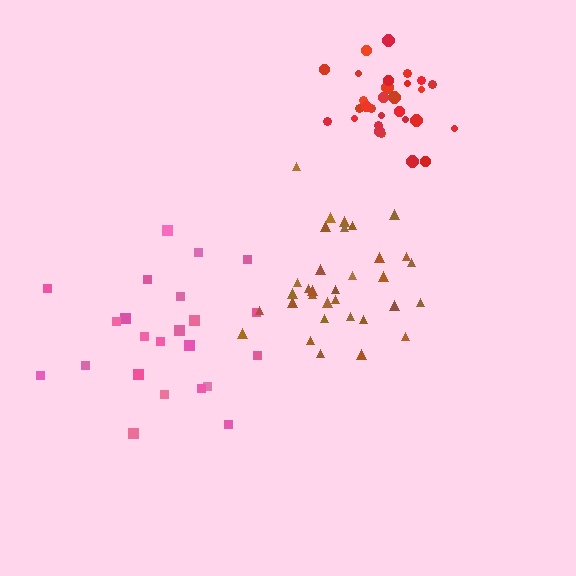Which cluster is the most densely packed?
Red.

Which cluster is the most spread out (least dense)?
Pink.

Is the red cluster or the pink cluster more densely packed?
Red.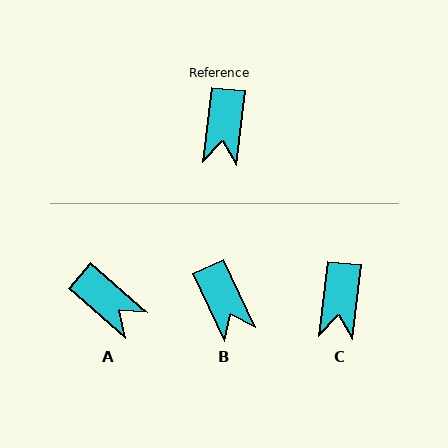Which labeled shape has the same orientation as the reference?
C.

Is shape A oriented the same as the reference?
No, it is off by about 55 degrees.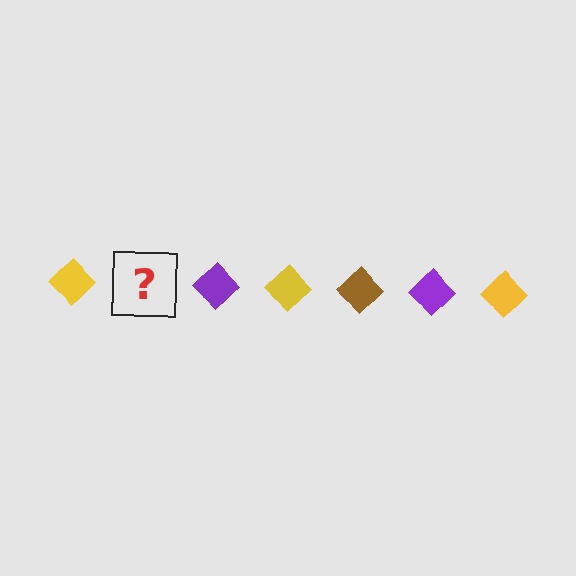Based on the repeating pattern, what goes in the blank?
The blank should be a brown diamond.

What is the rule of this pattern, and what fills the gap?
The rule is that the pattern cycles through yellow, brown, purple diamonds. The gap should be filled with a brown diamond.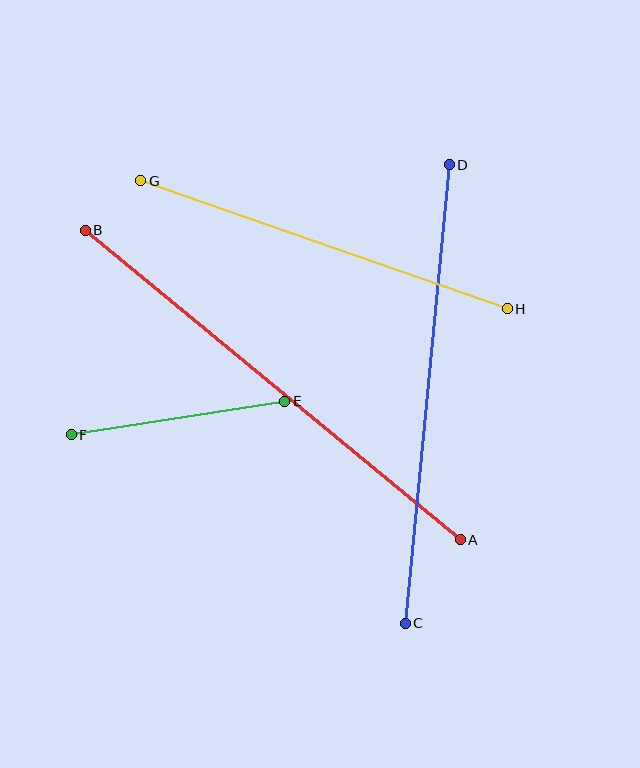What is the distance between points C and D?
The distance is approximately 460 pixels.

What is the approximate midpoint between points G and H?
The midpoint is at approximately (324, 245) pixels.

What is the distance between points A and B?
The distance is approximately 486 pixels.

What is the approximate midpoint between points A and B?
The midpoint is at approximately (273, 385) pixels.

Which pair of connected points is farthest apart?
Points A and B are farthest apart.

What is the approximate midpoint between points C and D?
The midpoint is at approximately (427, 394) pixels.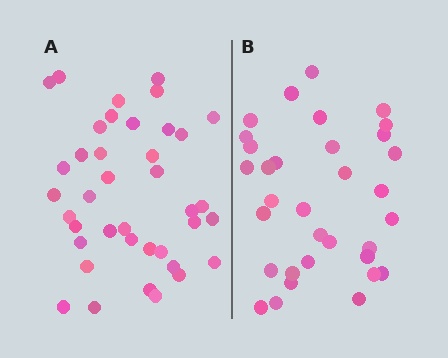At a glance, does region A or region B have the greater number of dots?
Region A (the left region) has more dots.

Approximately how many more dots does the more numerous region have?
Region A has about 6 more dots than region B.